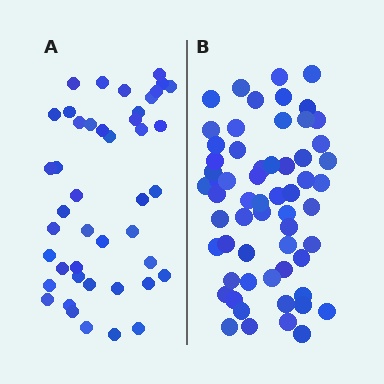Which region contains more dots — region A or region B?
Region B (the right region) has more dots.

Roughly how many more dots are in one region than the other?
Region B has approximately 15 more dots than region A.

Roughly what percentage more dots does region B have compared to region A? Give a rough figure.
About 35% more.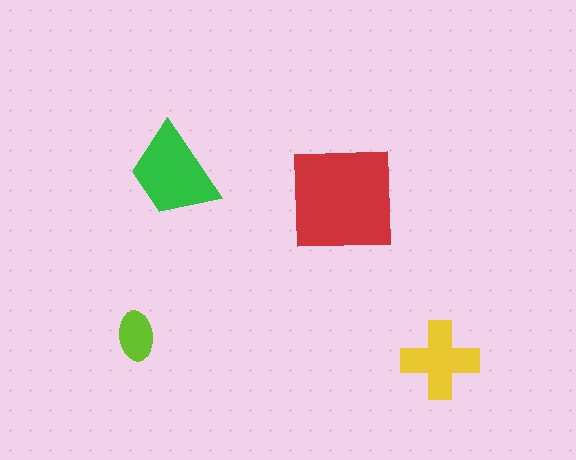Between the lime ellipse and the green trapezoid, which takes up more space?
The green trapezoid.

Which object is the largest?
The red square.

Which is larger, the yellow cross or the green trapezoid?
The green trapezoid.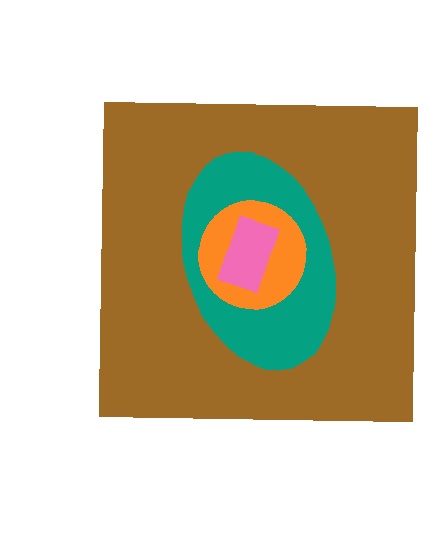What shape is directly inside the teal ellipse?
The orange circle.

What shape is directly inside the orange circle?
The pink rectangle.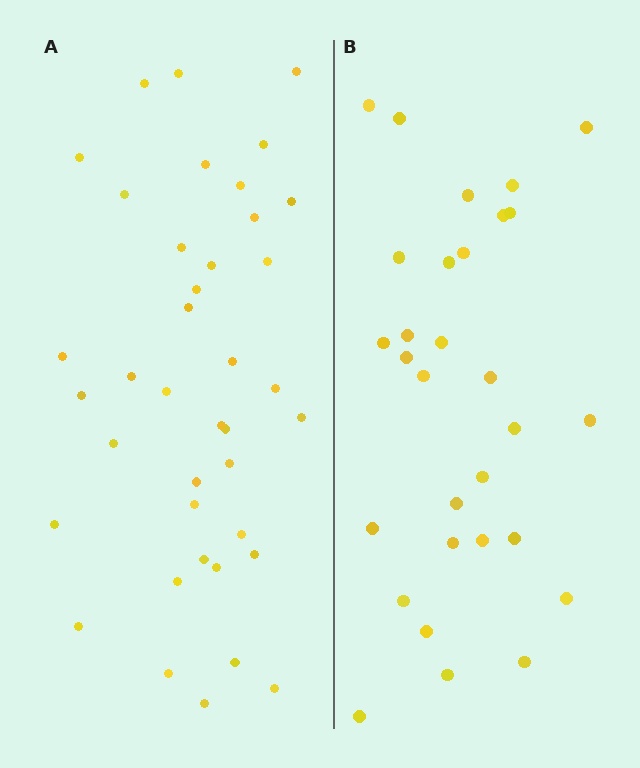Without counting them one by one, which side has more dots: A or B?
Region A (the left region) has more dots.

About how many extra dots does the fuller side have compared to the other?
Region A has roughly 8 or so more dots than region B.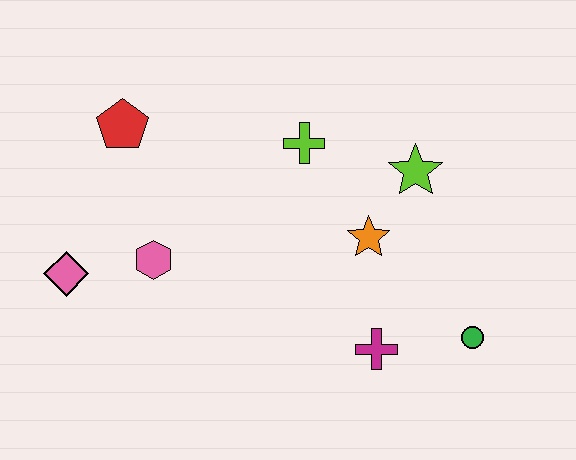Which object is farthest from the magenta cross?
The red pentagon is farthest from the magenta cross.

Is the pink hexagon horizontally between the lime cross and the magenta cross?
No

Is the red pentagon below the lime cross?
No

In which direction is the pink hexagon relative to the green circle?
The pink hexagon is to the left of the green circle.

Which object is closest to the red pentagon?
The pink hexagon is closest to the red pentagon.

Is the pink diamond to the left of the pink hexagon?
Yes